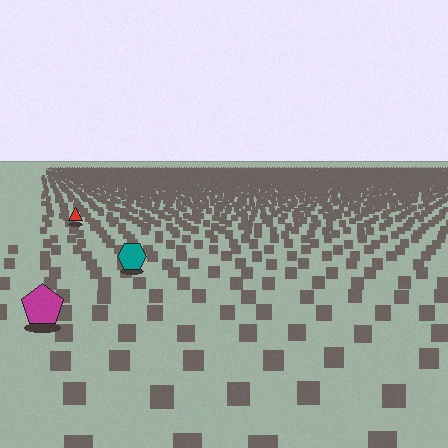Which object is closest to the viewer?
The magenta pentagon is closest. The texture marks near it are larger and more spread out.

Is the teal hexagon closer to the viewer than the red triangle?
Yes. The teal hexagon is closer — you can tell from the texture gradient: the ground texture is coarser near it.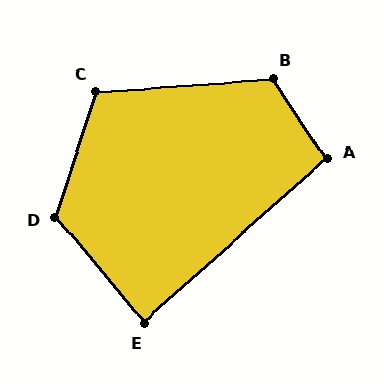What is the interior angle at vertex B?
Approximately 120 degrees (obtuse).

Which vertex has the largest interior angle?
D, at approximately 122 degrees.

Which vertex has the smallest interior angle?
E, at approximately 88 degrees.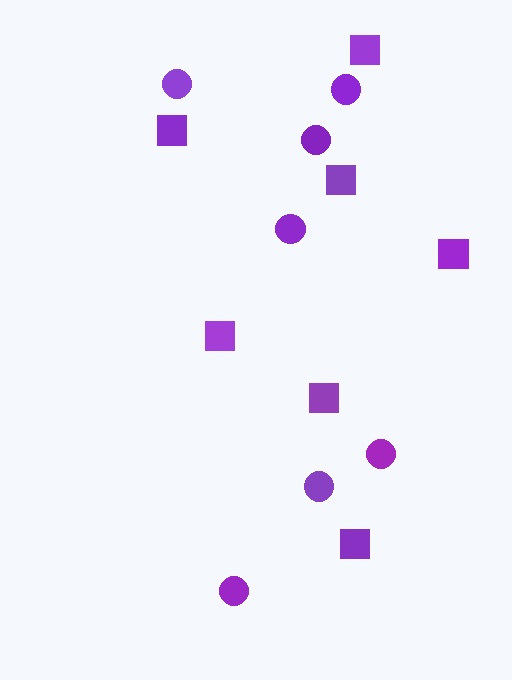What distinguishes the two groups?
There are 2 groups: one group of circles (7) and one group of squares (7).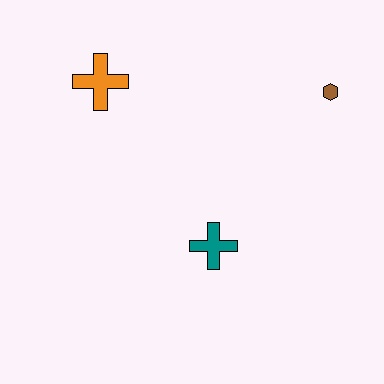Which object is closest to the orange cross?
The teal cross is closest to the orange cross.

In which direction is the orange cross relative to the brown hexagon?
The orange cross is to the left of the brown hexagon.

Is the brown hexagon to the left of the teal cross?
No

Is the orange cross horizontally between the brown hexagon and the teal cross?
No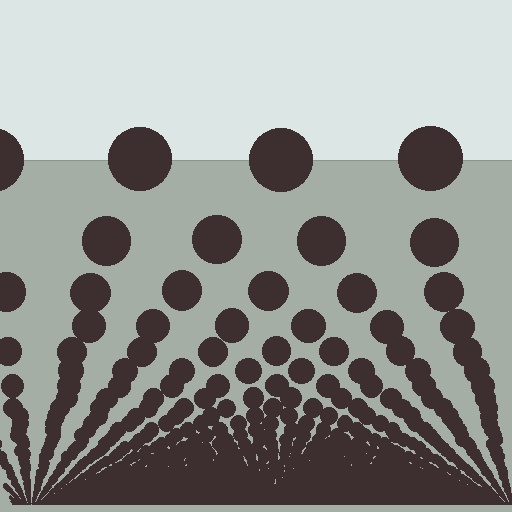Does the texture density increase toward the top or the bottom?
Density increases toward the bottom.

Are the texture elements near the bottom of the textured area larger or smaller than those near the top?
Smaller. The gradient is inverted — elements near the bottom are smaller and denser.